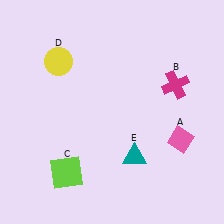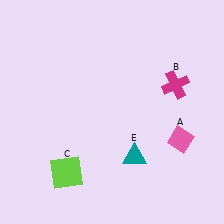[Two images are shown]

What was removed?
The yellow circle (D) was removed in Image 2.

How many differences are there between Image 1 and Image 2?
There is 1 difference between the two images.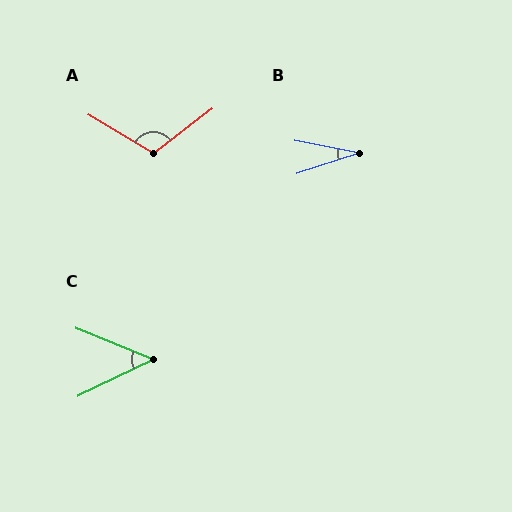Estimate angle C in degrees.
Approximately 48 degrees.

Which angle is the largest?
A, at approximately 112 degrees.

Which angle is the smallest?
B, at approximately 29 degrees.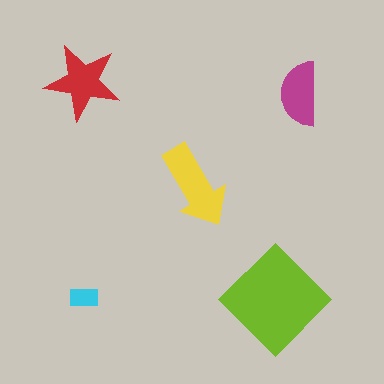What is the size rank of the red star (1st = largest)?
3rd.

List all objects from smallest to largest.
The cyan rectangle, the magenta semicircle, the red star, the yellow arrow, the lime diamond.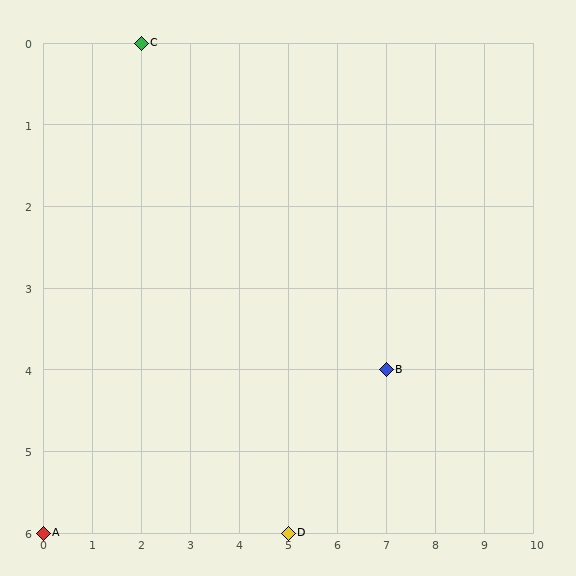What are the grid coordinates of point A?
Point A is at grid coordinates (0, 6).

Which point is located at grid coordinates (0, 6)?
Point A is at (0, 6).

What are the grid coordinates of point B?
Point B is at grid coordinates (7, 4).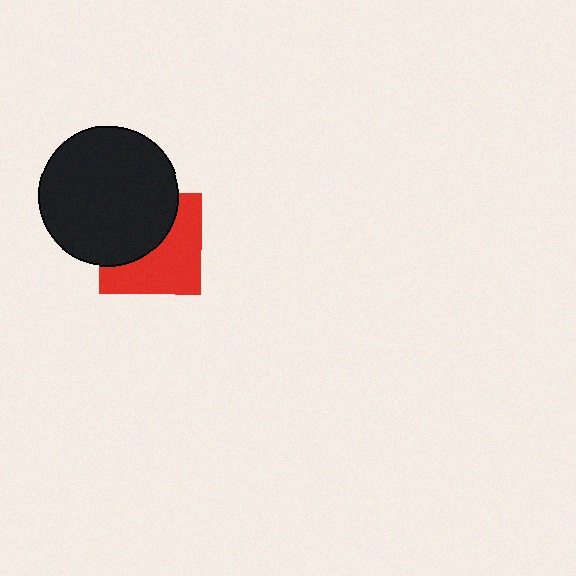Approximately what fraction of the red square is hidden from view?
Roughly 47% of the red square is hidden behind the black circle.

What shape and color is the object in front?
The object in front is a black circle.